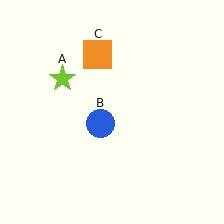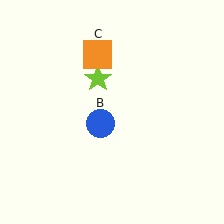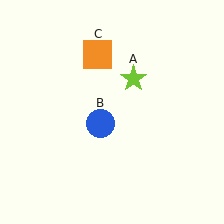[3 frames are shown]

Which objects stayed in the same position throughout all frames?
Blue circle (object B) and orange square (object C) remained stationary.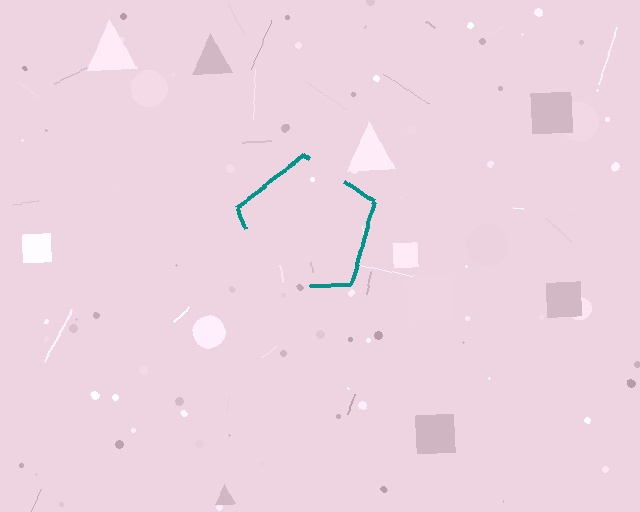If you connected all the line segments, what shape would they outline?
They would outline a pentagon.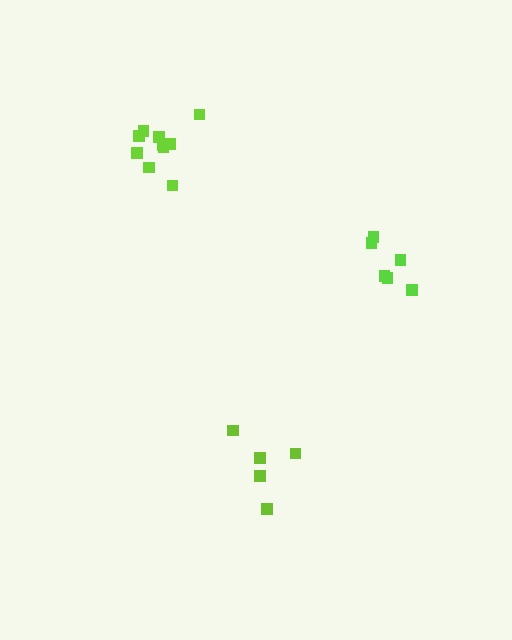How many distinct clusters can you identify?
There are 3 distinct clusters.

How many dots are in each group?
Group 1: 5 dots, Group 2: 11 dots, Group 3: 6 dots (22 total).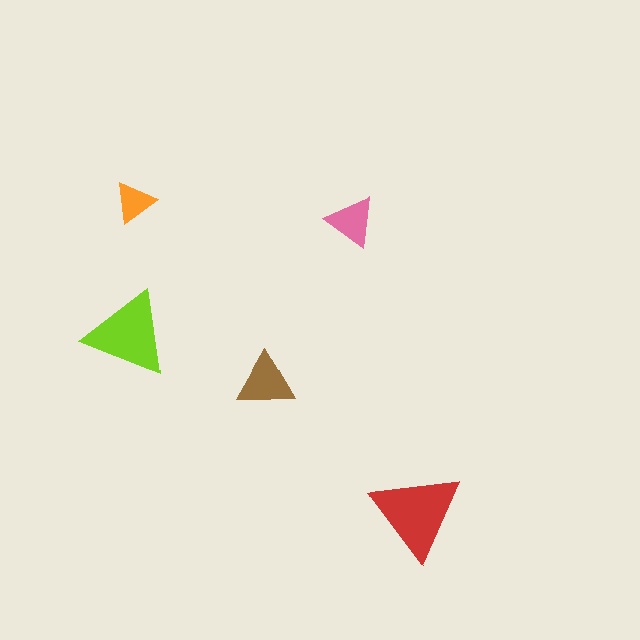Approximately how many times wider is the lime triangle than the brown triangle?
About 1.5 times wider.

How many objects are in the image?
There are 5 objects in the image.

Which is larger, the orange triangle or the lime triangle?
The lime one.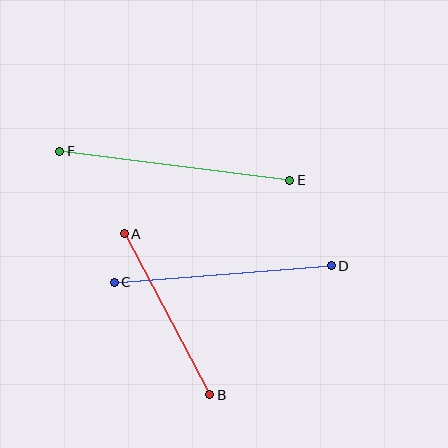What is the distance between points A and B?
The distance is approximately 182 pixels.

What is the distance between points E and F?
The distance is approximately 232 pixels.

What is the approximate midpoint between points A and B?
The midpoint is at approximately (167, 314) pixels.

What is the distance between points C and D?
The distance is approximately 218 pixels.